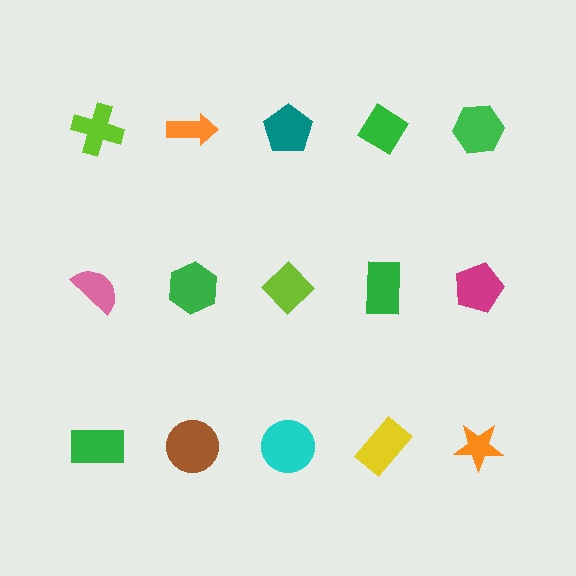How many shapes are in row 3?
5 shapes.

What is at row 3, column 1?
A green rectangle.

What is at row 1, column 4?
A green diamond.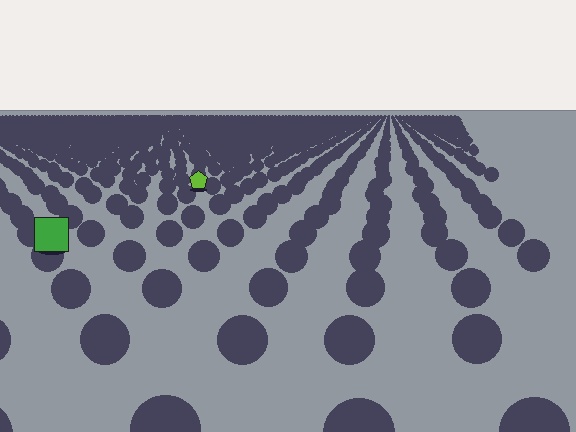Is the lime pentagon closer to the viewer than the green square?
No. The green square is closer — you can tell from the texture gradient: the ground texture is coarser near it.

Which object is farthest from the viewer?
The lime pentagon is farthest from the viewer. It appears smaller and the ground texture around it is denser.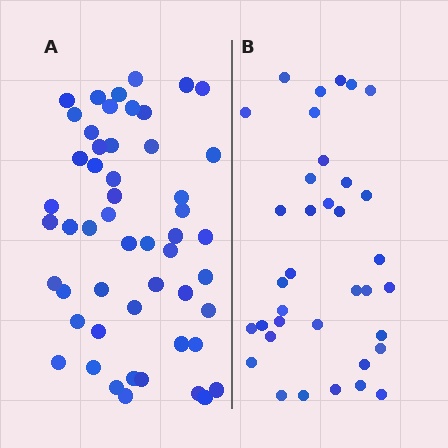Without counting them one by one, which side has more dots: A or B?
Region A (the left region) has more dots.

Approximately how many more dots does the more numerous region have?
Region A has approximately 15 more dots than region B.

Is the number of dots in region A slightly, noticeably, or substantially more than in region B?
Region A has noticeably more, but not dramatically so. The ratio is roughly 1.4 to 1.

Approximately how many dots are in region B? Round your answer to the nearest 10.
About 40 dots. (The exact count is 36, which rounds to 40.)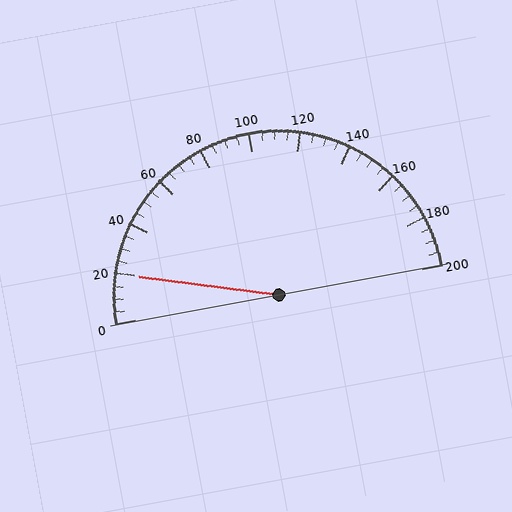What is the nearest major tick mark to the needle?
The nearest major tick mark is 20.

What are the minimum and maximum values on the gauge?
The gauge ranges from 0 to 200.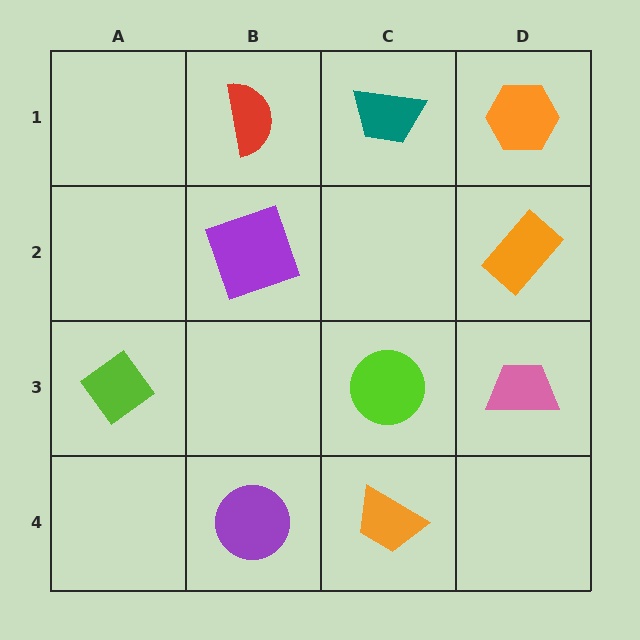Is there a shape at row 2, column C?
No, that cell is empty.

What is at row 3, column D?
A pink trapezoid.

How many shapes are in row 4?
2 shapes.